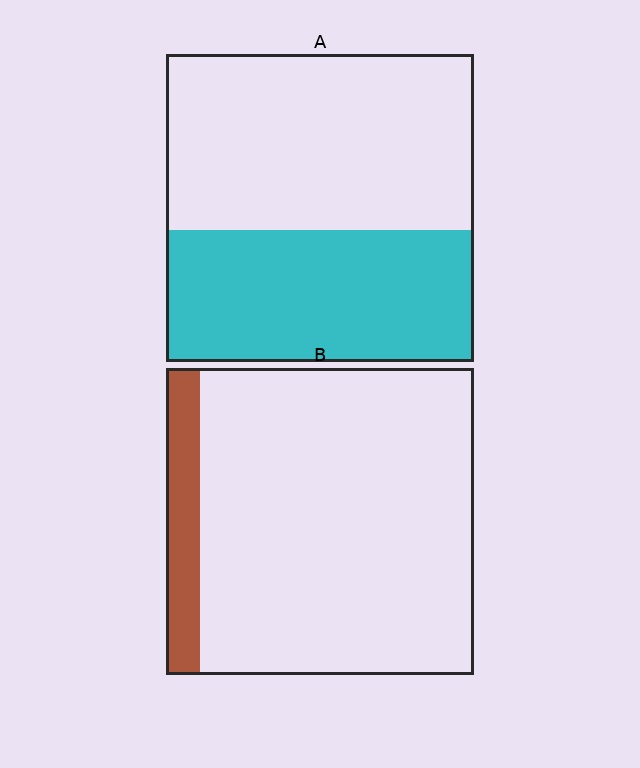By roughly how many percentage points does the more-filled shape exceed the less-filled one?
By roughly 30 percentage points (A over B).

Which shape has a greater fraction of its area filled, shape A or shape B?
Shape A.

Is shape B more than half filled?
No.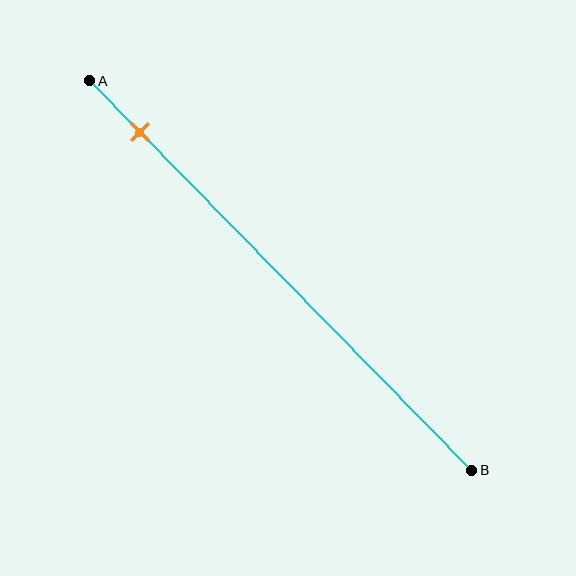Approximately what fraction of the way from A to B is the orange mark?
The orange mark is approximately 15% of the way from A to B.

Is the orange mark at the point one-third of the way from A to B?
No, the mark is at about 15% from A, not at the 33% one-third point.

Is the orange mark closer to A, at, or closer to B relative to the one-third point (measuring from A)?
The orange mark is closer to point A than the one-third point of segment AB.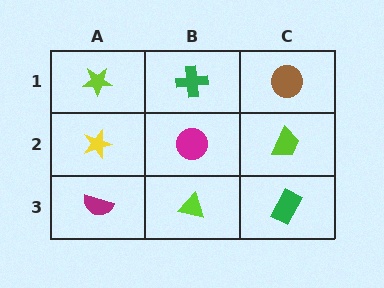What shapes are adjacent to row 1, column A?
A yellow star (row 2, column A), a green cross (row 1, column B).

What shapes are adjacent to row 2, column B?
A green cross (row 1, column B), a lime triangle (row 3, column B), a yellow star (row 2, column A), a lime trapezoid (row 2, column C).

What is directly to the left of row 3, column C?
A lime triangle.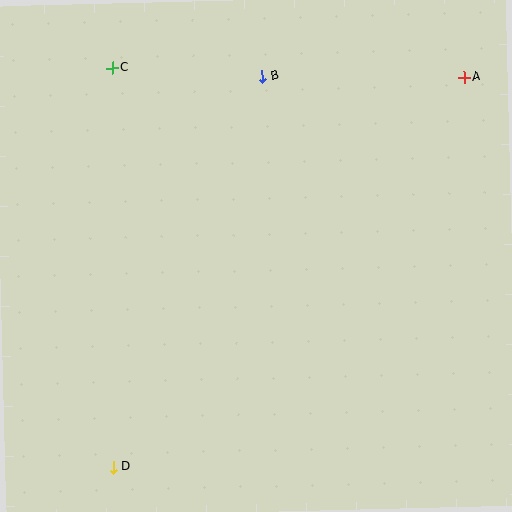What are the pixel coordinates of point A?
Point A is at (464, 77).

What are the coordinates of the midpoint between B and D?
The midpoint between B and D is at (188, 272).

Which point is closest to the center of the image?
Point B at (262, 76) is closest to the center.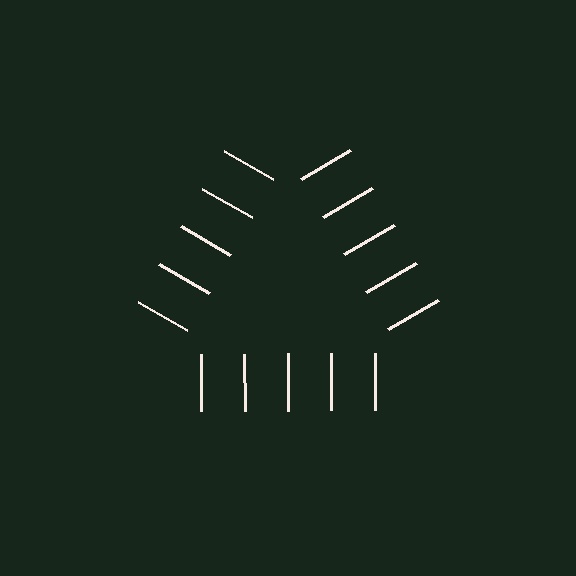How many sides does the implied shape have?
3 sides — the line-ends trace a triangle.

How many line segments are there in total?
15 — 5 along each of the 3 edges.